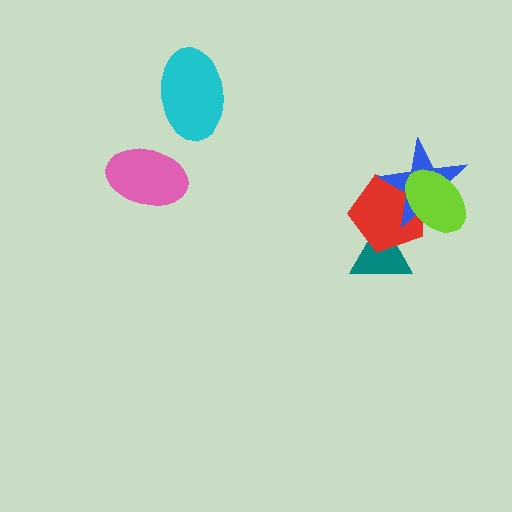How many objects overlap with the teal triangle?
1 object overlaps with the teal triangle.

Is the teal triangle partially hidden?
Yes, it is partially covered by another shape.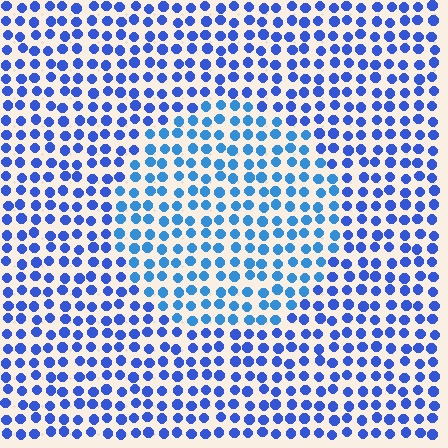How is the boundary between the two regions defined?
The boundary is defined purely by a slight shift in hue (about 22 degrees). Spacing, size, and orientation are identical on both sides.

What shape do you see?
I see a circle.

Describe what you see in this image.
The image is filled with small blue elements in a uniform arrangement. A circle-shaped region is visible where the elements are tinted to a slightly different hue, forming a subtle color boundary.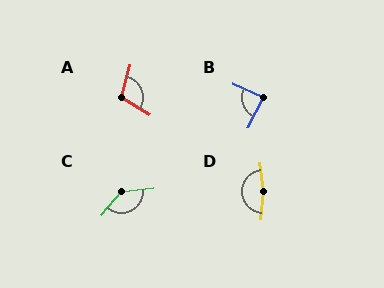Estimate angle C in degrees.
Approximately 136 degrees.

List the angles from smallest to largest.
B (88°), A (107°), C (136°), D (169°).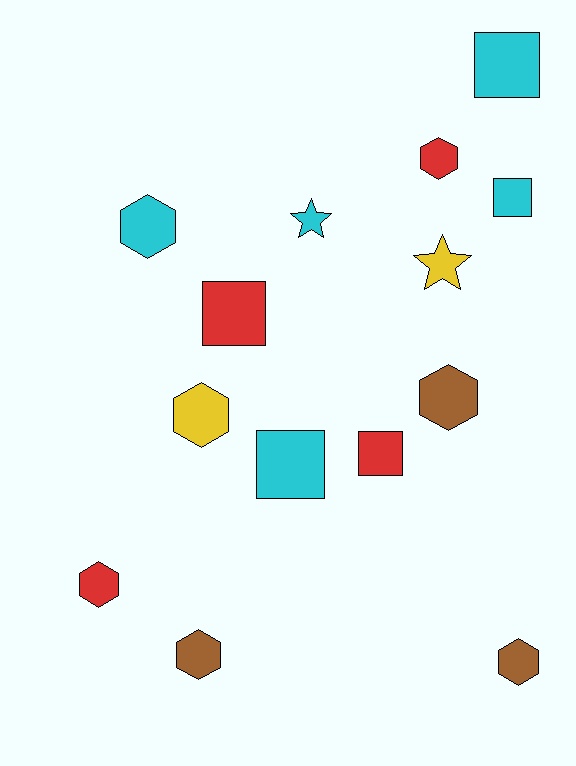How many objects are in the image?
There are 14 objects.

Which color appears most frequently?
Cyan, with 5 objects.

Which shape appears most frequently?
Hexagon, with 7 objects.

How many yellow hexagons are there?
There is 1 yellow hexagon.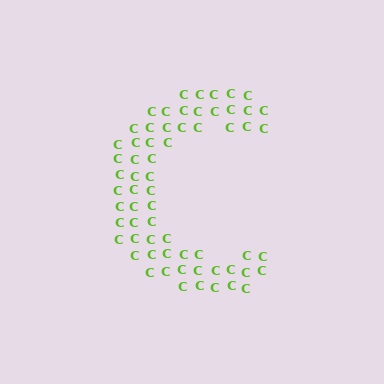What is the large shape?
The large shape is the letter C.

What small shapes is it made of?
It is made of small letter C's.